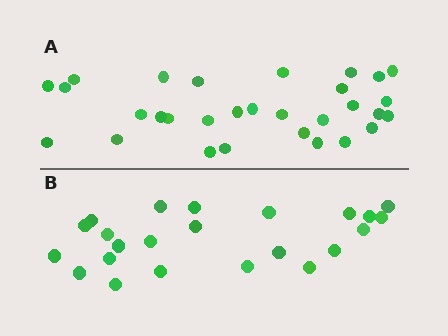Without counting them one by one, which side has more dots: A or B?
Region A (the top region) has more dots.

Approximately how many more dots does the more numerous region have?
Region A has roughly 8 or so more dots than region B.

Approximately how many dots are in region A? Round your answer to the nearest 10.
About 30 dots.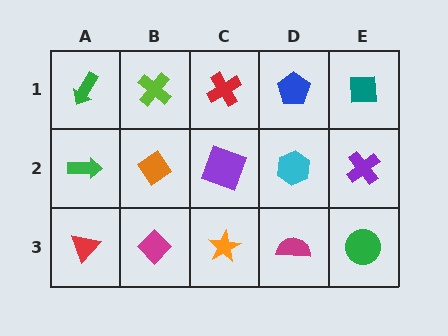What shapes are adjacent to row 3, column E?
A purple cross (row 2, column E), a magenta semicircle (row 3, column D).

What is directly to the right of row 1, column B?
A red cross.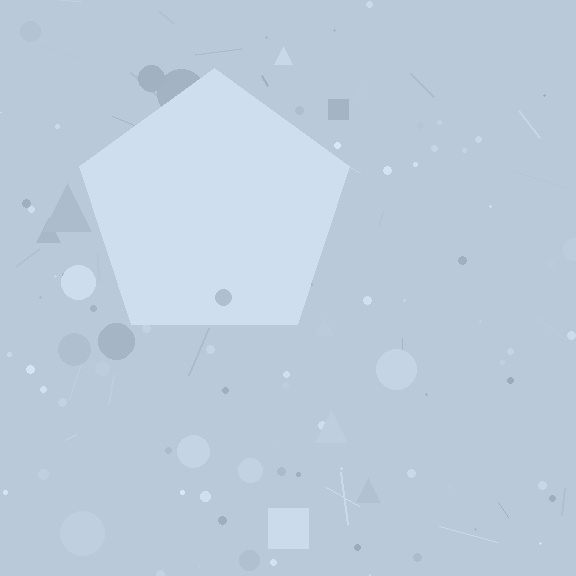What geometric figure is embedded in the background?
A pentagon is embedded in the background.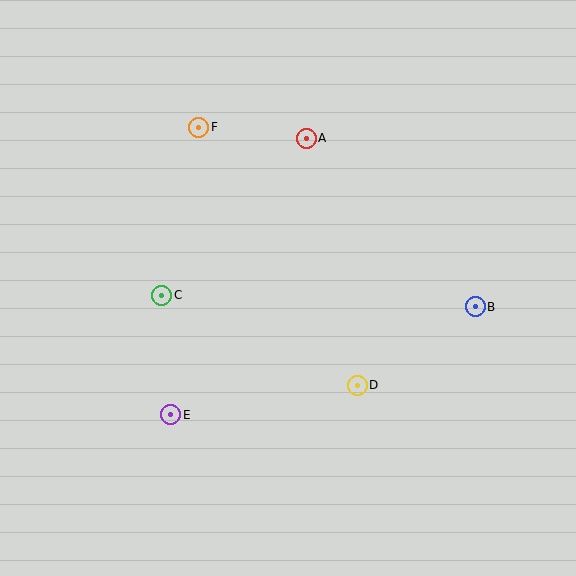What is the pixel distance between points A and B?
The distance between A and B is 239 pixels.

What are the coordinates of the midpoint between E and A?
The midpoint between E and A is at (239, 276).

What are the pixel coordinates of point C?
Point C is at (162, 295).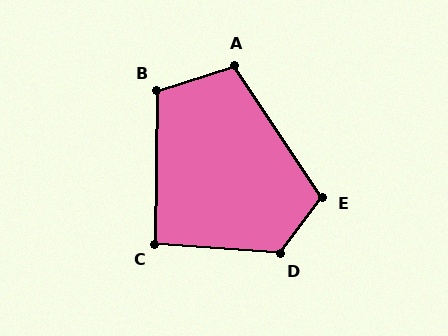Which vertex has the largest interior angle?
D, at approximately 122 degrees.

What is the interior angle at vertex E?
Approximately 110 degrees (obtuse).